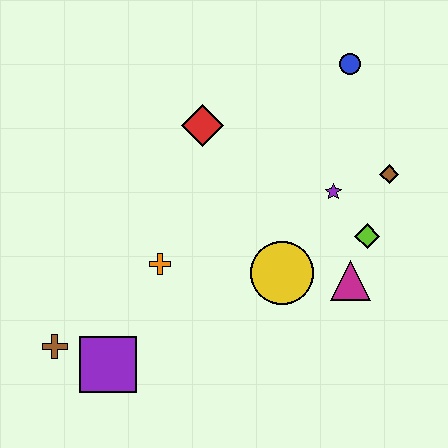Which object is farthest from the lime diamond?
The brown cross is farthest from the lime diamond.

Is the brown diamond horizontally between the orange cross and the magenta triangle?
No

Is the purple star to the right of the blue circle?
No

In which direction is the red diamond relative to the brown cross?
The red diamond is above the brown cross.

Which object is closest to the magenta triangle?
The lime diamond is closest to the magenta triangle.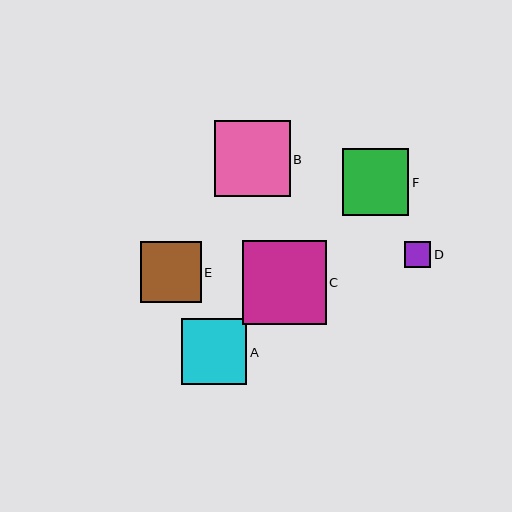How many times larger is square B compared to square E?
Square B is approximately 1.2 times the size of square E.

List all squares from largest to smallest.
From largest to smallest: C, B, F, A, E, D.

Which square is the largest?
Square C is the largest with a size of approximately 84 pixels.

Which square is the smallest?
Square D is the smallest with a size of approximately 26 pixels.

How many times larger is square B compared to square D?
Square B is approximately 2.9 times the size of square D.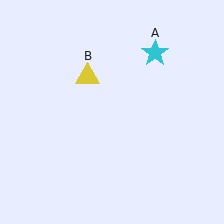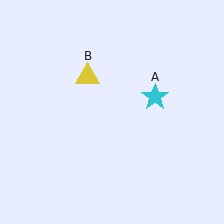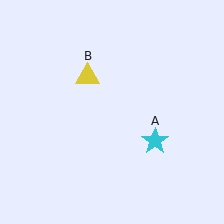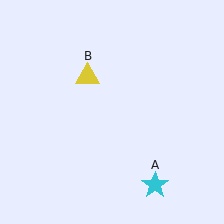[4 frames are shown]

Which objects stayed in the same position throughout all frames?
Yellow triangle (object B) remained stationary.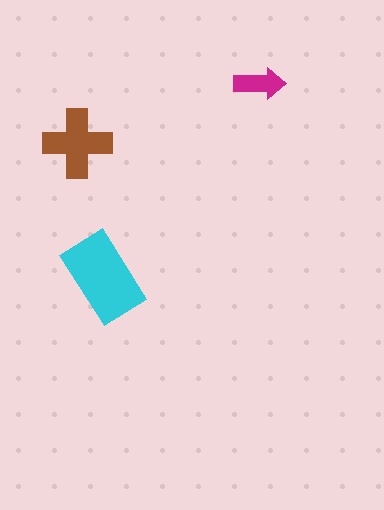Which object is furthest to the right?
The magenta arrow is rightmost.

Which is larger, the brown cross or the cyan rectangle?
The cyan rectangle.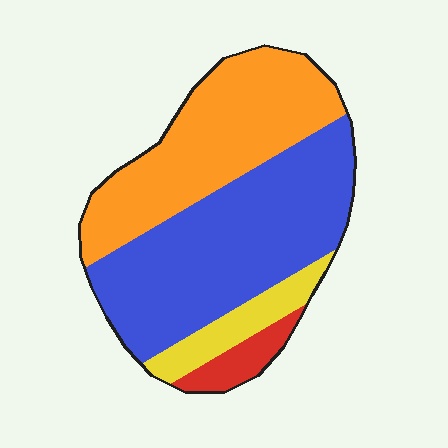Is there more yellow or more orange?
Orange.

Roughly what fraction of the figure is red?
Red takes up about one tenth (1/10) of the figure.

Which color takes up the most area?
Blue, at roughly 50%.